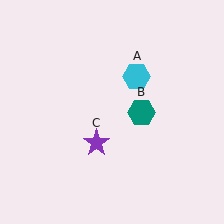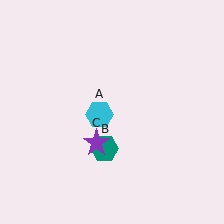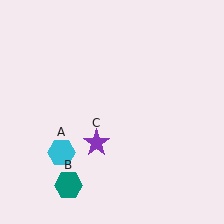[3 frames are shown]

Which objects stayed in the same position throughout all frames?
Purple star (object C) remained stationary.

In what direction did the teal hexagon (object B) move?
The teal hexagon (object B) moved down and to the left.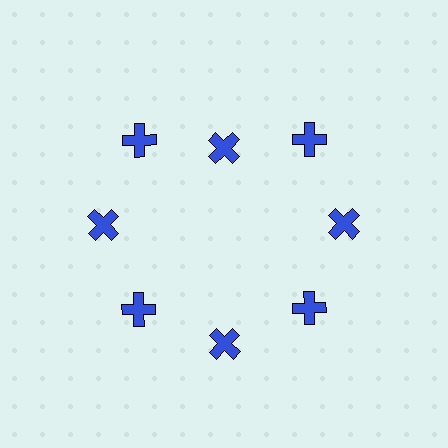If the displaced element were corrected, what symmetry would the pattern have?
It would have 8-fold rotational symmetry — the pattern would map onto itself every 45 degrees.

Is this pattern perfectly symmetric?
No. The 8 blue crosses are arranged in a ring, but one element near the 12 o'clock position is pulled inward toward the center, breaking the 8-fold rotational symmetry.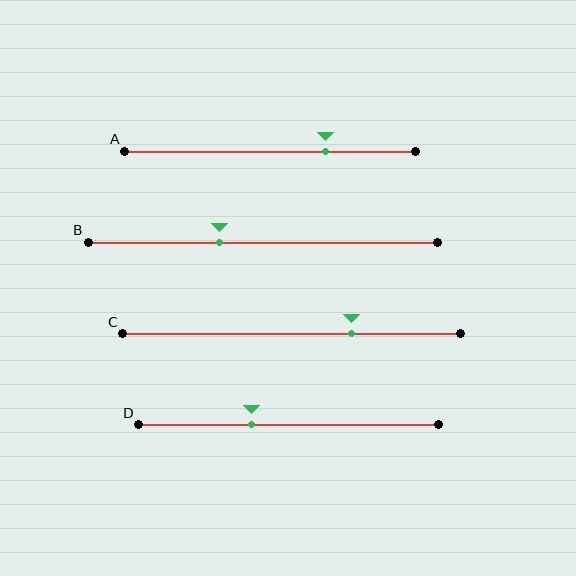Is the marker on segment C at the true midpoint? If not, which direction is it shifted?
No, the marker on segment C is shifted to the right by about 18% of the segment length.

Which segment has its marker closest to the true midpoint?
Segment D has its marker closest to the true midpoint.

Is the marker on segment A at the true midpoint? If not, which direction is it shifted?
No, the marker on segment A is shifted to the right by about 19% of the segment length.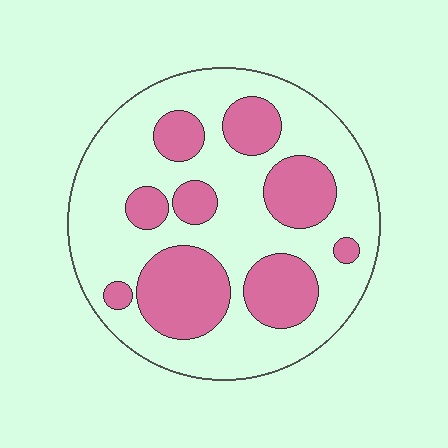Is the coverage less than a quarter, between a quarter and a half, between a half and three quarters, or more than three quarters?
Between a quarter and a half.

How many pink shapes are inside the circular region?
9.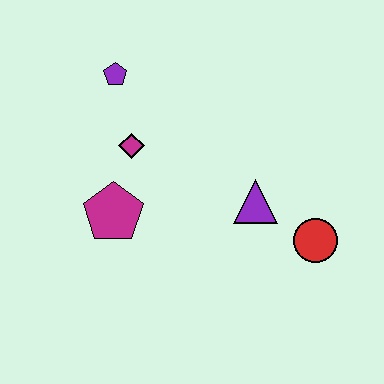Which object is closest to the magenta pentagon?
The magenta diamond is closest to the magenta pentagon.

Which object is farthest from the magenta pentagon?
The red circle is farthest from the magenta pentagon.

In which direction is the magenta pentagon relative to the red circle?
The magenta pentagon is to the left of the red circle.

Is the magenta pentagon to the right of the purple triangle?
No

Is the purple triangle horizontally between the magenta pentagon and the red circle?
Yes